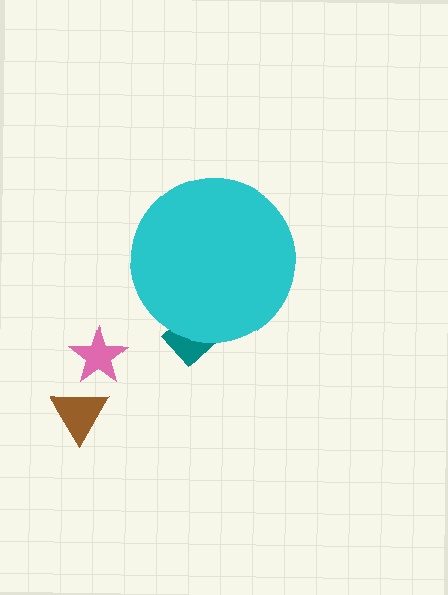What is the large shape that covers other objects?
A cyan circle.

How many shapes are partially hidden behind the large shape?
1 shape is partially hidden.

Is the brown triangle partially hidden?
No, the brown triangle is fully visible.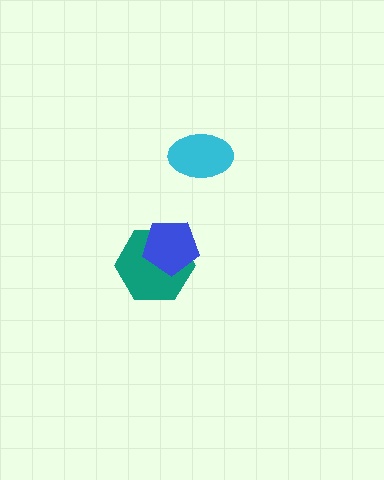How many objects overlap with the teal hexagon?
1 object overlaps with the teal hexagon.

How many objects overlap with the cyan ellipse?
0 objects overlap with the cyan ellipse.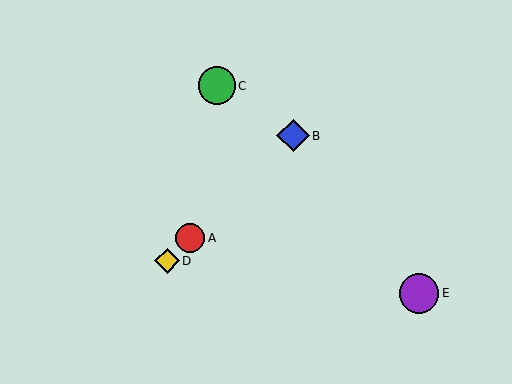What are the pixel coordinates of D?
Object D is at (167, 261).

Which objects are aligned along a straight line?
Objects A, B, D are aligned along a straight line.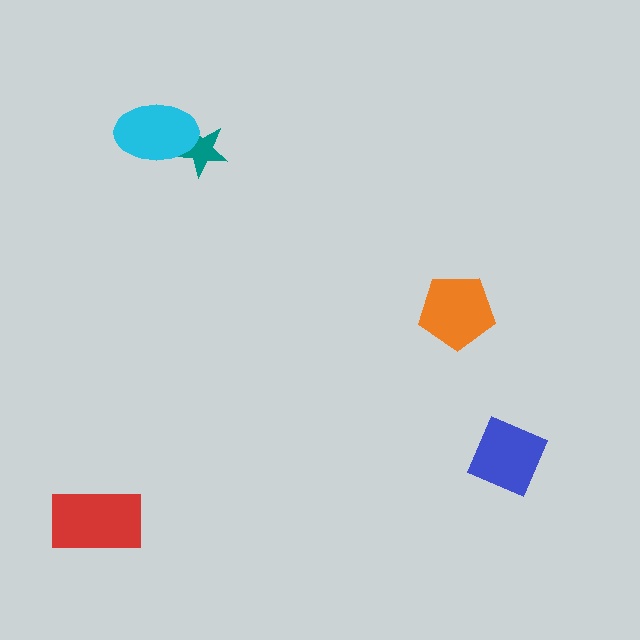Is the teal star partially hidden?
Yes, it is partially covered by another shape.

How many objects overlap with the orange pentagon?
0 objects overlap with the orange pentagon.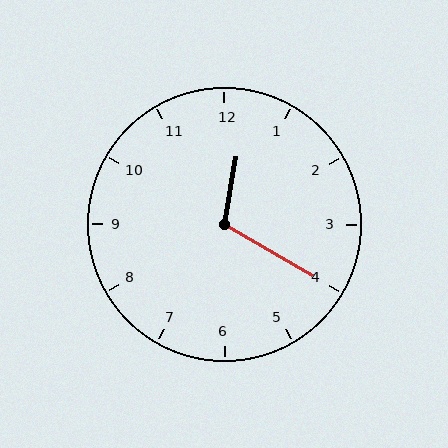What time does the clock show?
12:20.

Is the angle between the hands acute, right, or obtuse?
It is obtuse.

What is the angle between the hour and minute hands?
Approximately 110 degrees.